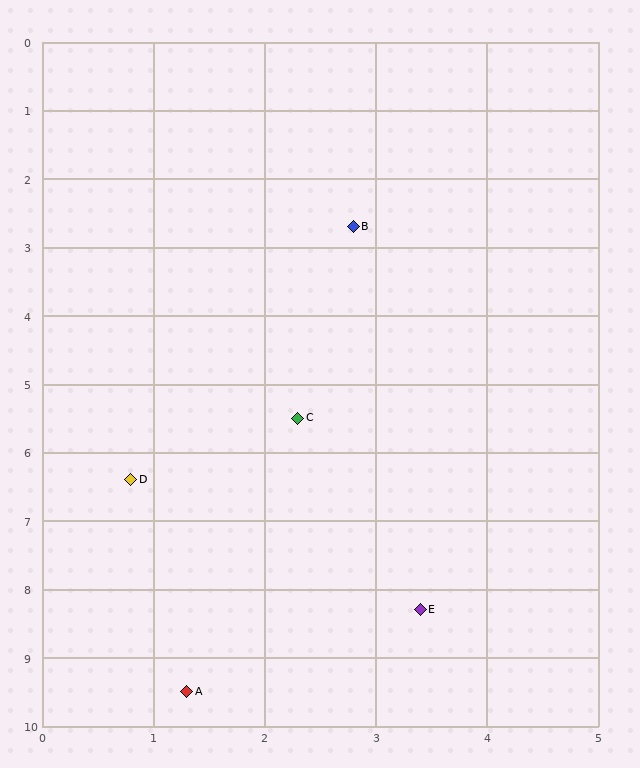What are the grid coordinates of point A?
Point A is at approximately (1.3, 9.5).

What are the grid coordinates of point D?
Point D is at approximately (0.8, 6.4).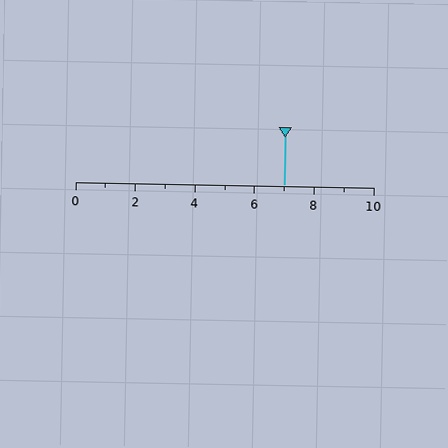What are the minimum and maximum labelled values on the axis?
The axis runs from 0 to 10.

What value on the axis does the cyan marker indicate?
The marker indicates approximately 7.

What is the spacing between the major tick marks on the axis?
The major ticks are spaced 2 apart.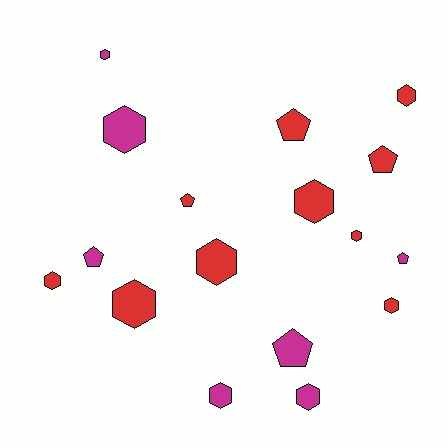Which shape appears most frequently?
Hexagon, with 11 objects.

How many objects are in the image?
There are 17 objects.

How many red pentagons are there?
There are 3 red pentagons.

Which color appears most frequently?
Red, with 10 objects.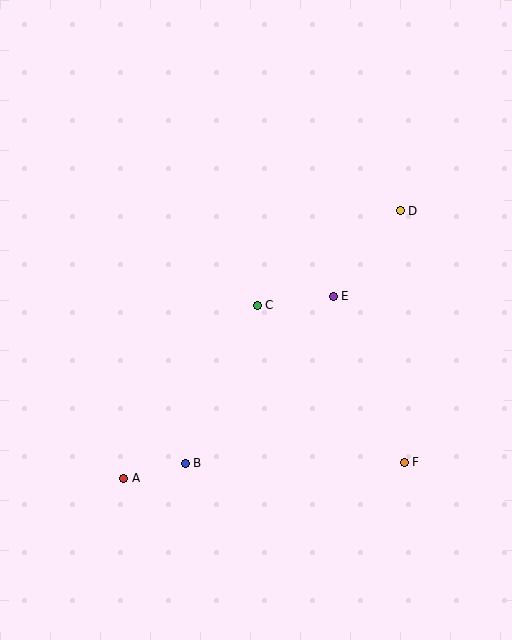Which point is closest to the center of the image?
Point C at (257, 305) is closest to the center.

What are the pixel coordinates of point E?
Point E is at (333, 296).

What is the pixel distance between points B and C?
The distance between B and C is 174 pixels.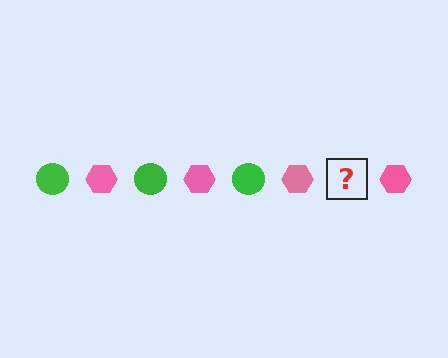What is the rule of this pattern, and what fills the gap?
The rule is that the pattern alternates between green circle and pink hexagon. The gap should be filled with a green circle.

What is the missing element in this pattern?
The missing element is a green circle.